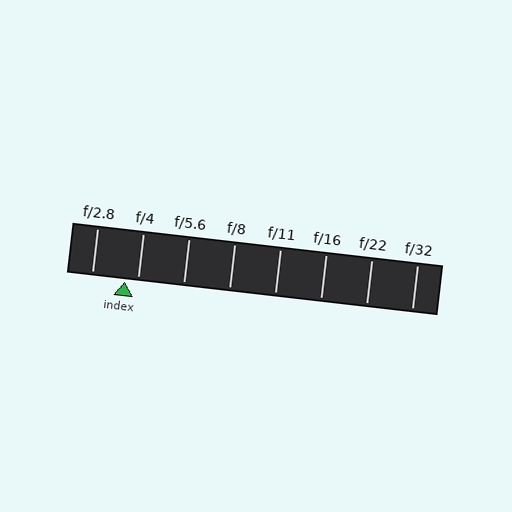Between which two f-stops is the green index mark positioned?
The index mark is between f/2.8 and f/4.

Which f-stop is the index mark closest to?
The index mark is closest to f/4.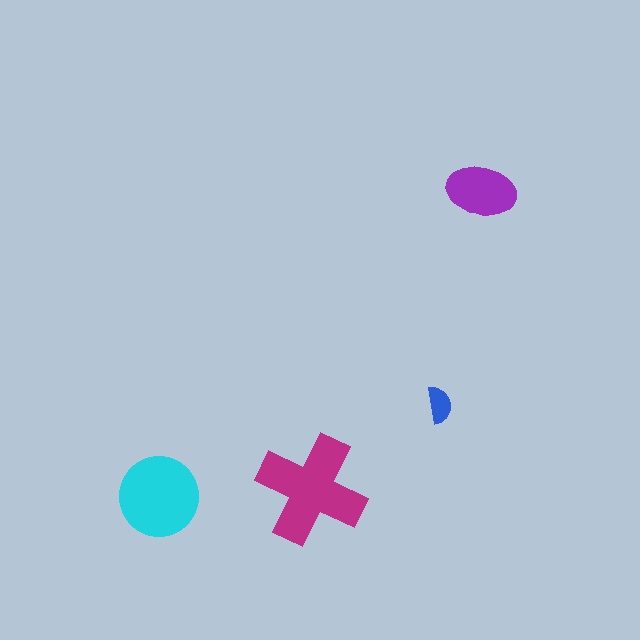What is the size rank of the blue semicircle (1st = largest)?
4th.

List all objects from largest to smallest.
The magenta cross, the cyan circle, the purple ellipse, the blue semicircle.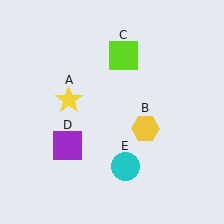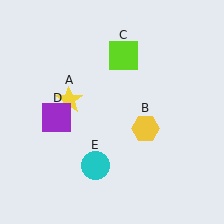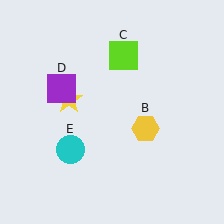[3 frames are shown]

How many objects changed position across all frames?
2 objects changed position: purple square (object D), cyan circle (object E).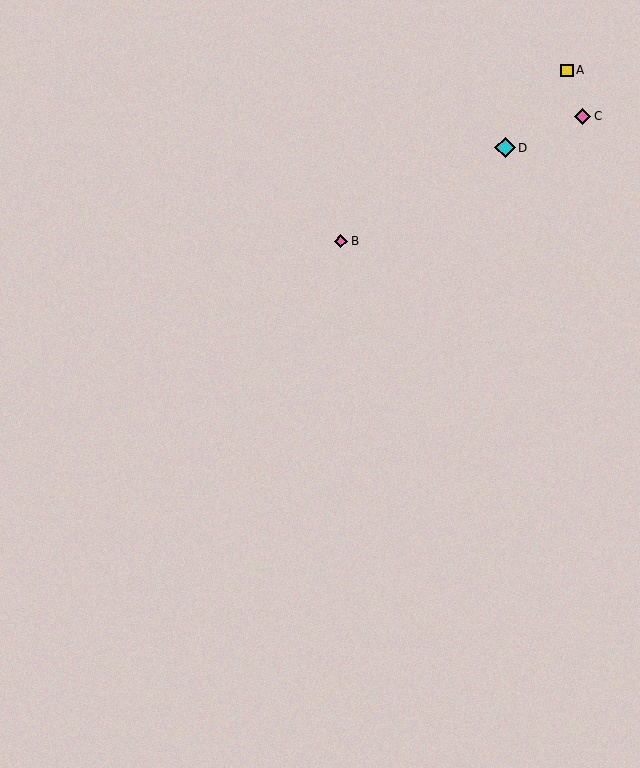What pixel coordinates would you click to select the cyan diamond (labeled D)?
Click at (505, 148) to select the cyan diamond D.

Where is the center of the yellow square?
The center of the yellow square is at (567, 70).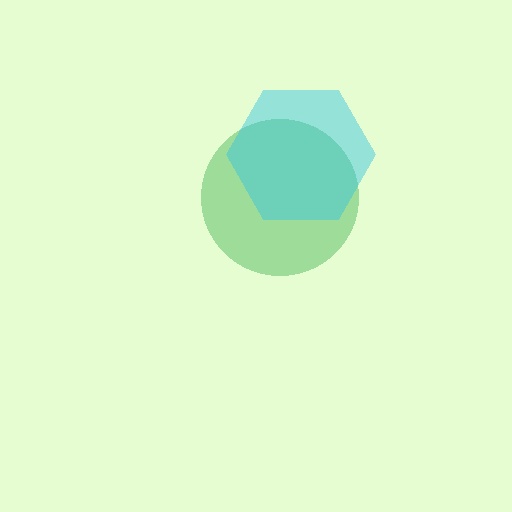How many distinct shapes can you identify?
There are 2 distinct shapes: a green circle, a cyan hexagon.